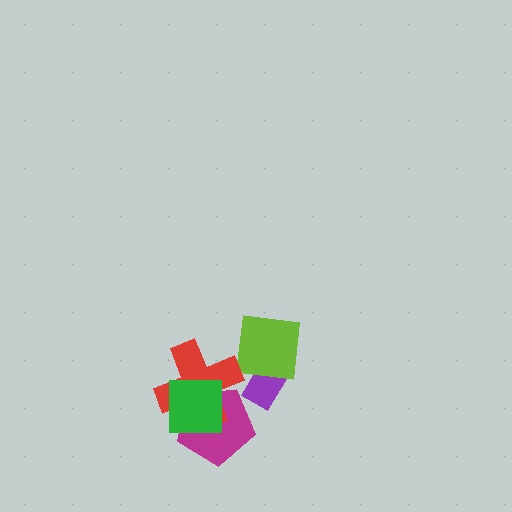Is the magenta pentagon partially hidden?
Yes, it is partially covered by another shape.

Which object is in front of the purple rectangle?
The lime square is in front of the purple rectangle.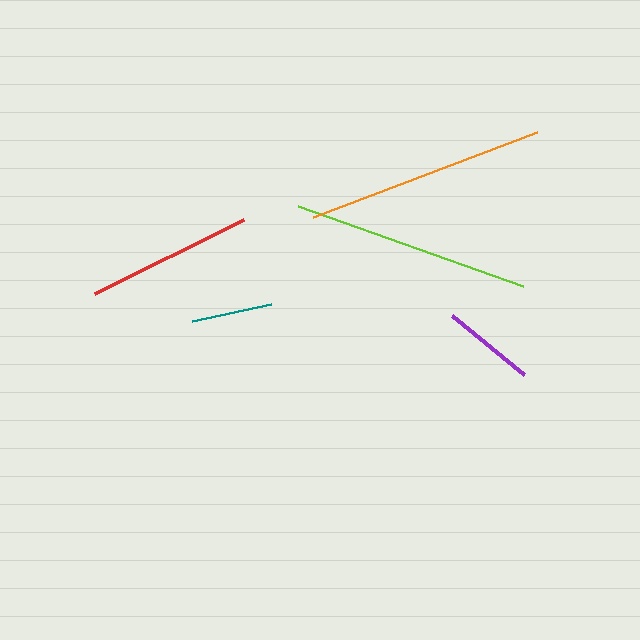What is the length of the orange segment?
The orange segment is approximately 240 pixels long.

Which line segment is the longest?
The orange line is the longest at approximately 240 pixels.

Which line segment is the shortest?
The teal line is the shortest at approximately 80 pixels.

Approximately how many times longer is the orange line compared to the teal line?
The orange line is approximately 3.0 times the length of the teal line.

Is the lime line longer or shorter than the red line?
The lime line is longer than the red line.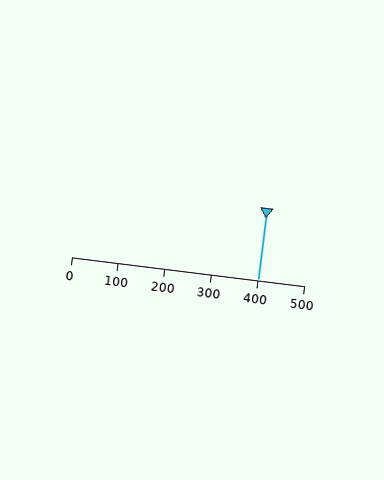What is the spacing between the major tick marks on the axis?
The major ticks are spaced 100 apart.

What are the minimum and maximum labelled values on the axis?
The axis runs from 0 to 500.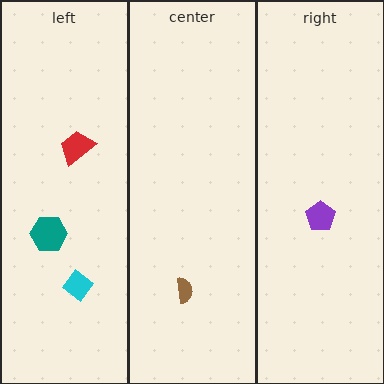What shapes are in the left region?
The red trapezoid, the teal hexagon, the cyan diamond.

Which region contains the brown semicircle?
The center region.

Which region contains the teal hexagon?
The left region.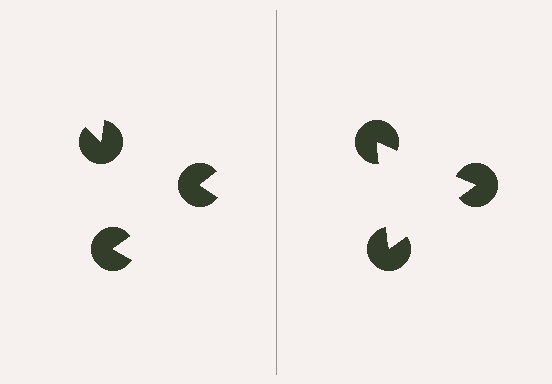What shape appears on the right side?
An illusory triangle.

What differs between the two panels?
The pac-man discs are positioned identically on both sides; only the wedge orientations differ. On the right they align to a triangle; on the left they are misaligned.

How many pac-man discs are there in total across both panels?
6 — 3 on each side.